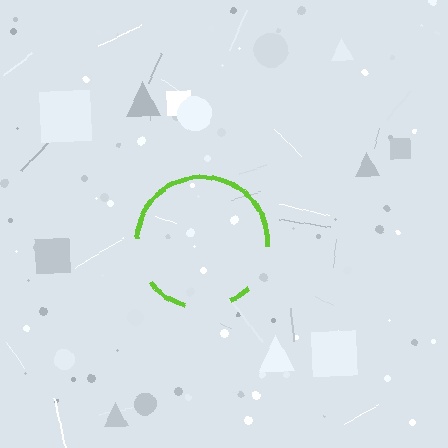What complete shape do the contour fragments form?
The contour fragments form a circle.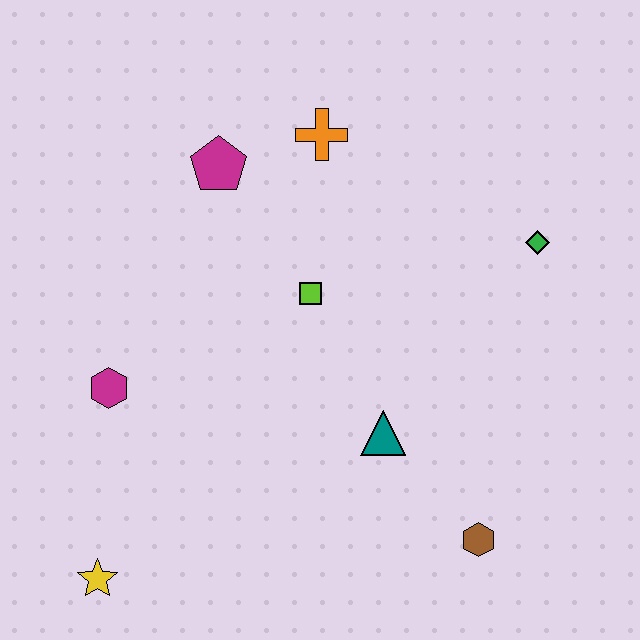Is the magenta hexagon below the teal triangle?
No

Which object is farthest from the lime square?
The yellow star is farthest from the lime square.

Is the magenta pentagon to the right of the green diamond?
No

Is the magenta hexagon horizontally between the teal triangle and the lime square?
No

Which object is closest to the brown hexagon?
The teal triangle is closest to the brown hexagon.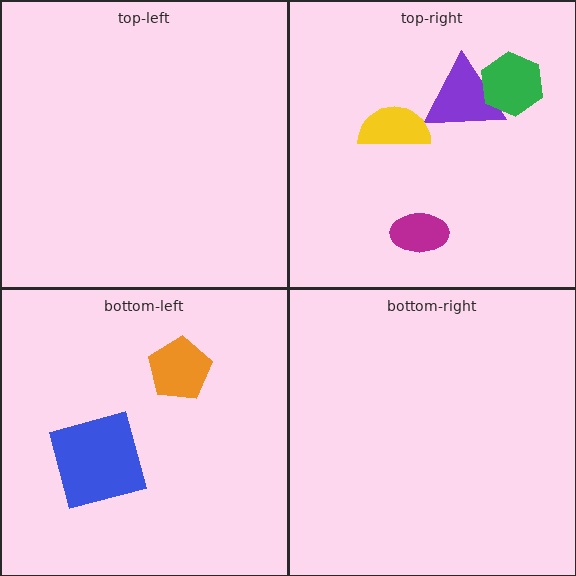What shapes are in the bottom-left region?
The blue square, the orange pentagon.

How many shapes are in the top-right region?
4.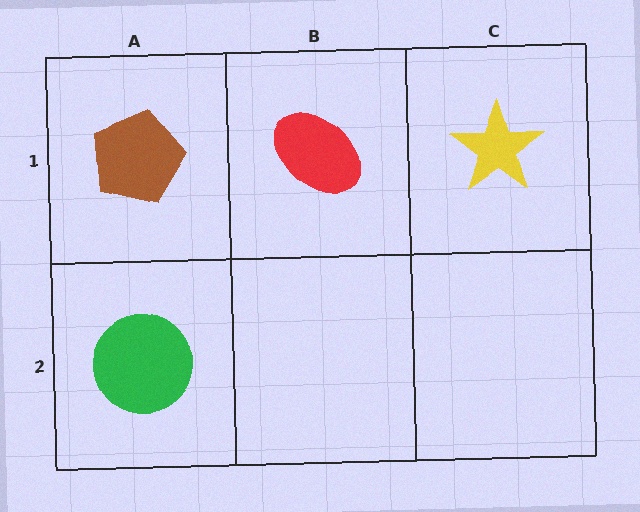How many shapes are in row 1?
3 shapes.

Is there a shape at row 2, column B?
No, that cell is empty.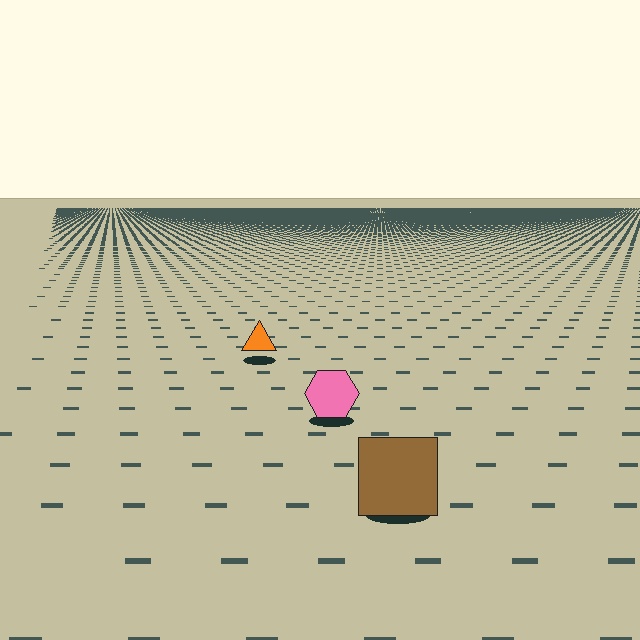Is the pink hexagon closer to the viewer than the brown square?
No. The brown square is closer — you can tell from the texture gradient: the ground texture is coarser near it.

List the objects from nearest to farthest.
From nearest to farthest: the brown square, the pink hexagon, the orange triangle.